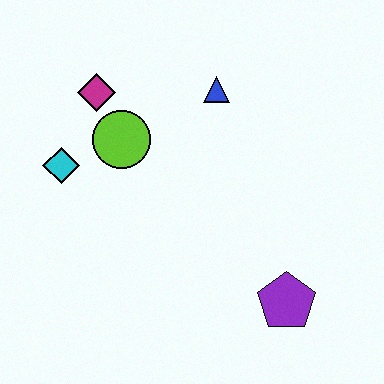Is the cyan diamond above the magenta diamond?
No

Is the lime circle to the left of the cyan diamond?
No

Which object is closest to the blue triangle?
The lime circle is closest to the blue triangle.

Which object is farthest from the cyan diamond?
The purple pentagon is farthest from the cyan diamond.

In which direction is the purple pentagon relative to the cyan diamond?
The purple pentagon is to the right of the cyan diamond.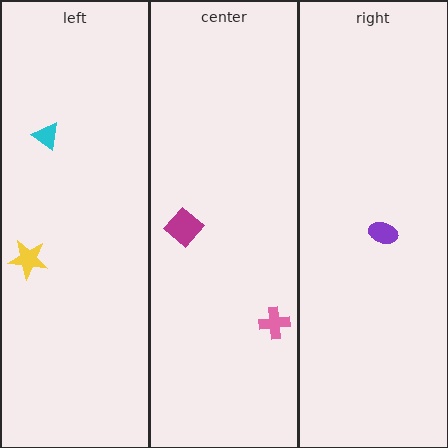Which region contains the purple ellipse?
The right region.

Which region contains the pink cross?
The center region.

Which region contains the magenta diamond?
The center region.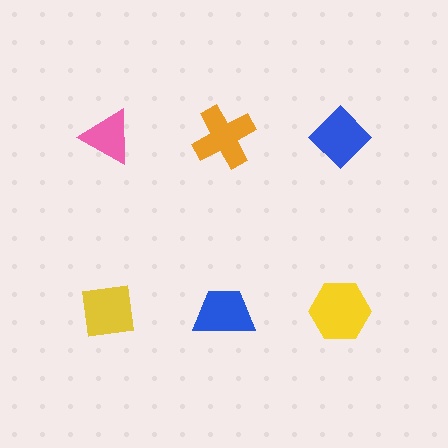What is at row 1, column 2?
An orange cross.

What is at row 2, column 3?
A yellow hexagon.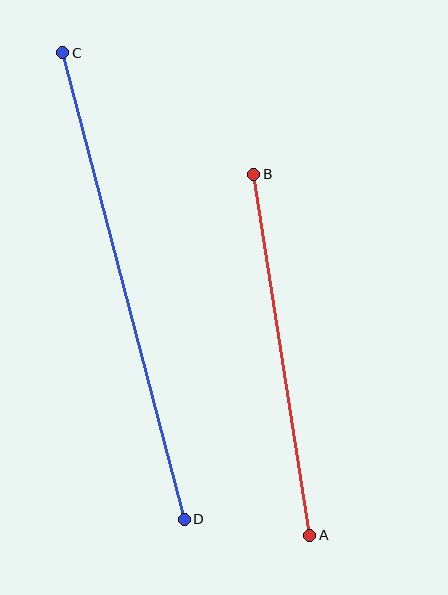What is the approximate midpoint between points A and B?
The midpoint is at approximately (282, 355) pixels.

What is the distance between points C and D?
The distance is approximately 482 pixels.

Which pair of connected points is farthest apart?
Points C and D are farthest apart.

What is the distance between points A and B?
The distance is approximately 366 pixels.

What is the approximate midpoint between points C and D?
The midpoint is at approximately (123, 286) pixels.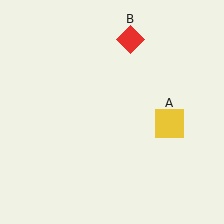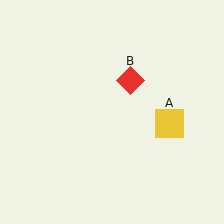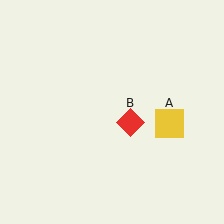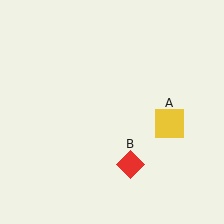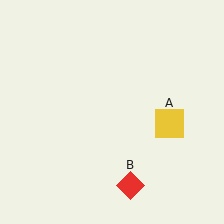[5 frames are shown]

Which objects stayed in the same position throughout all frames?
Yellow square (object A) remained stationary.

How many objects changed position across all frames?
1 object changed position: red diamond (object B).